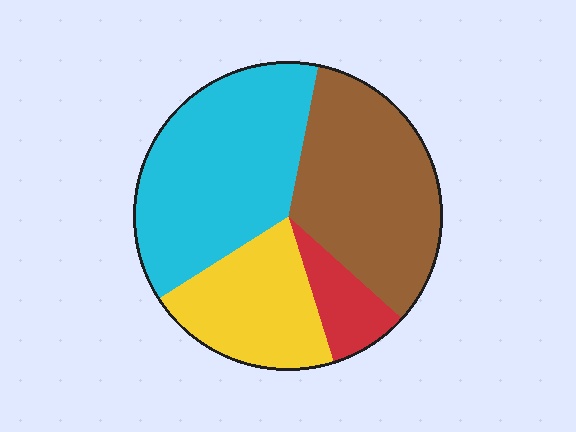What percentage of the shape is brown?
Brown takes up about one third (1/3) of the shape.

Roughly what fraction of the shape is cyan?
Cyan covers about 35% of the shape.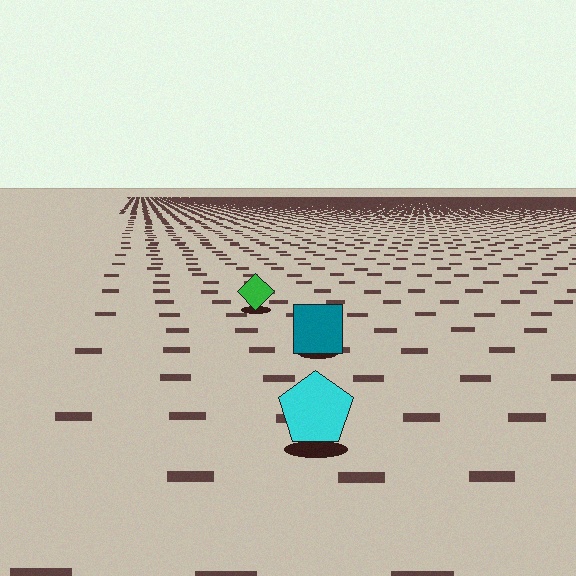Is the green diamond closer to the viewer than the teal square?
No. The teal square is closer — you can tell from the texture gradient: the ground texture is coarser near it.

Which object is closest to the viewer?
The cyan pentagon is closest. The texture marks near it are larger and more spread out.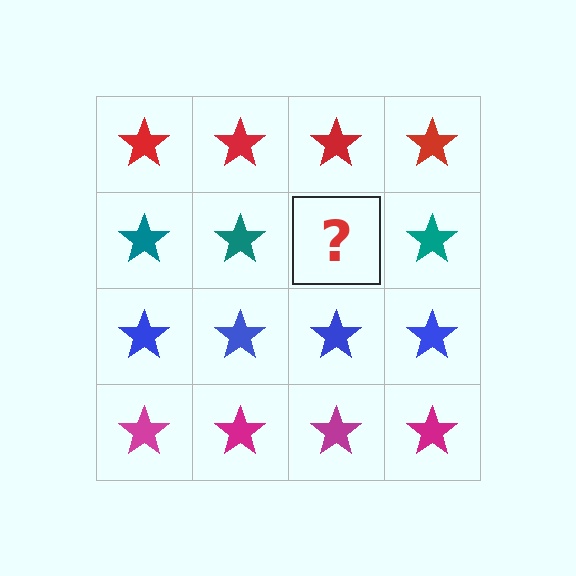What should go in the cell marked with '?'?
The missing cell should contain a teal star.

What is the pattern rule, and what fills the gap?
The rule is that each row has a consistent color. The gap should be filled with a teal star.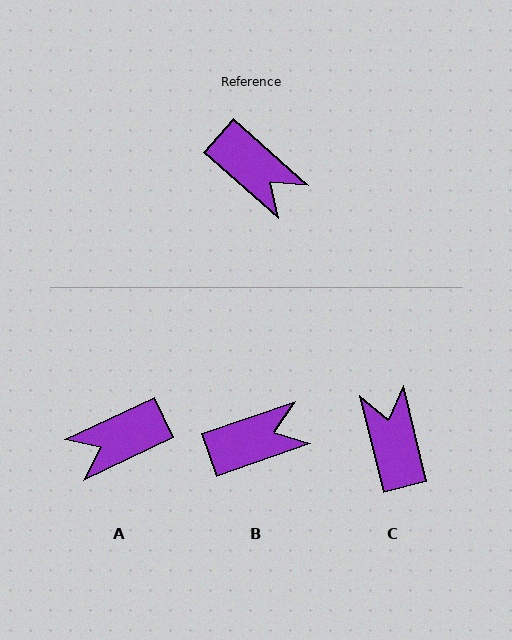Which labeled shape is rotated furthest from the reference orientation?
C, about 145 degrees away.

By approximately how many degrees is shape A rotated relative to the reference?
Approximately 113 degrees clockwise.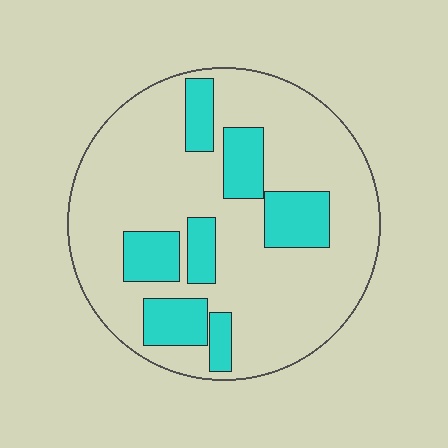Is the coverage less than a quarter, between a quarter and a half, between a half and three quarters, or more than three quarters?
Less than a quarter.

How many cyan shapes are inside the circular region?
7.